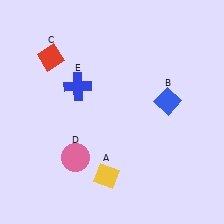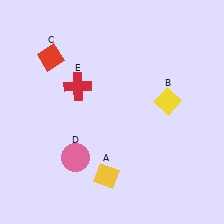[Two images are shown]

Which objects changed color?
B changed from blue to yellow. E changed from blue to red.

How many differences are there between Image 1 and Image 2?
There are 2 differences between the two images.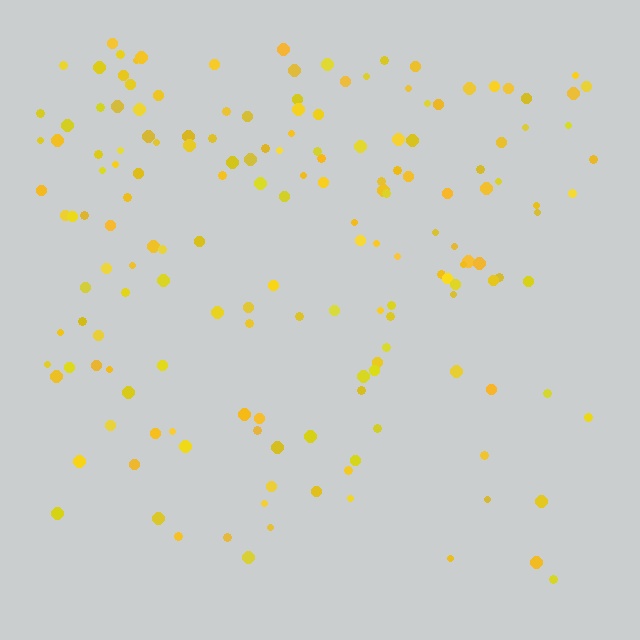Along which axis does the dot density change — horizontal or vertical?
Vertical.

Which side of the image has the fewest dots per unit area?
The bottom.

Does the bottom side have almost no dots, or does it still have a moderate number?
Still a moderate number, just noticeably fewer than the top.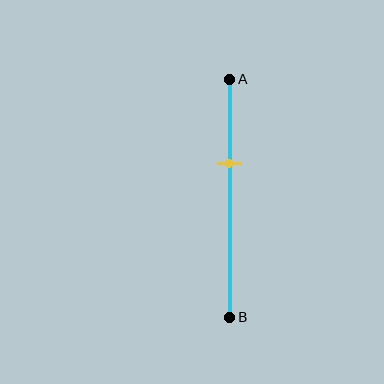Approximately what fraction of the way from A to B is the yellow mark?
The yellow mark is approximately 35% of the way from A to B.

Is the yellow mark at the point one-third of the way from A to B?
Yes, the mark is approximately at the one-third point.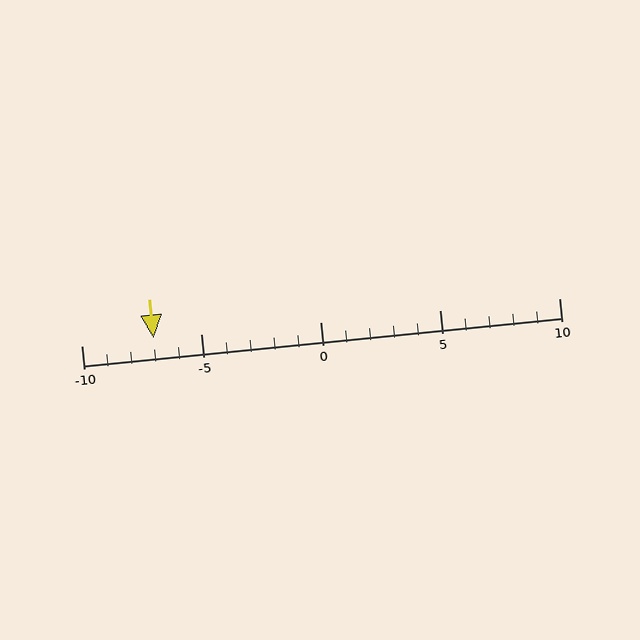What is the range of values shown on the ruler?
The ruler shows values from -10 to 10.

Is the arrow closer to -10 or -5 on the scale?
The arrow is closer to -5.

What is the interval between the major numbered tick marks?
The major tick marks are spaced 5 units apart.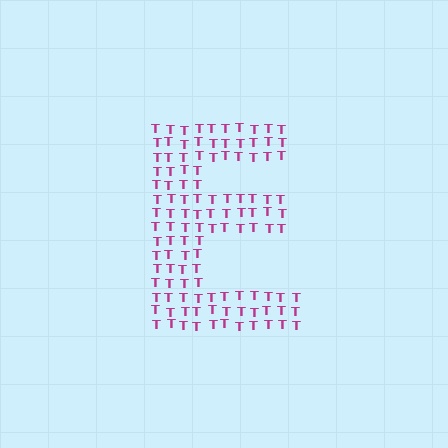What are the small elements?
The small elements are letter T's.